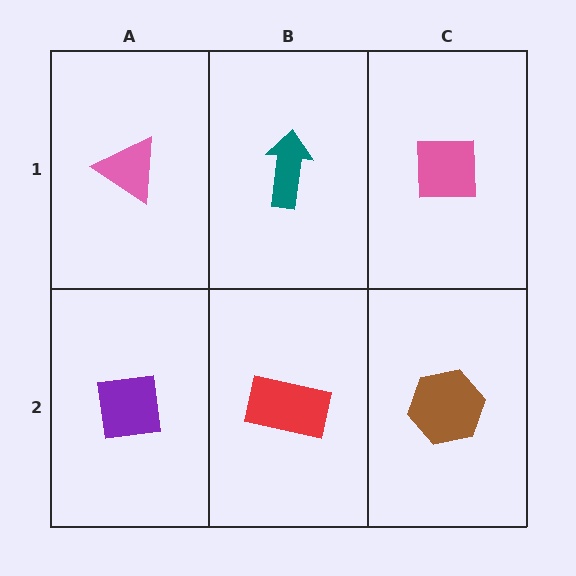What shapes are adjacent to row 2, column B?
A teal arrow (row 1, column B), a purple square (row 2, column A), a brown hexagon (row 2, column C).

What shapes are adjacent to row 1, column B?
A red rectangle (row 2, column B), a pink triangle (row 1, column A), a pink square (row 1, column C).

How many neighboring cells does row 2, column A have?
2.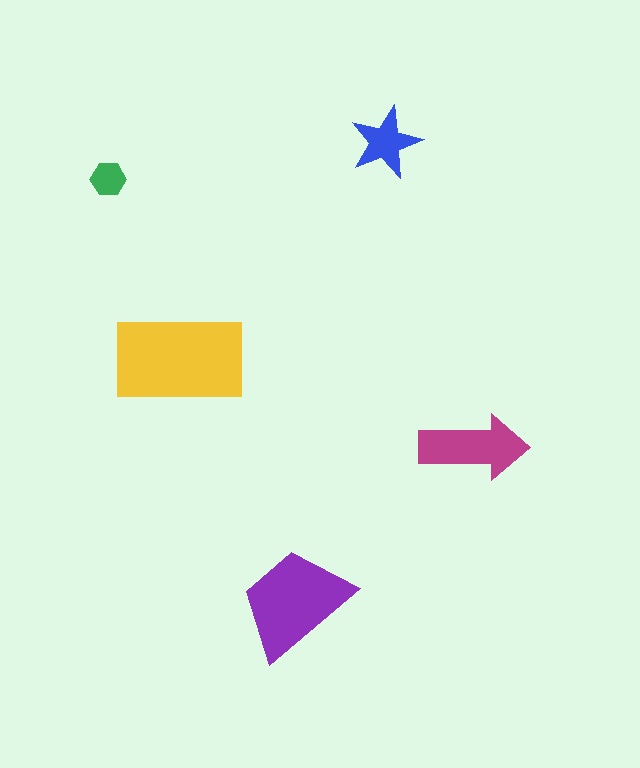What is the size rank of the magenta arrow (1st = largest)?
3rd.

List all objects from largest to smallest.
The yellow rectangle, the purple trapezoid, the magenta arrow, the blue star, the green hexagon.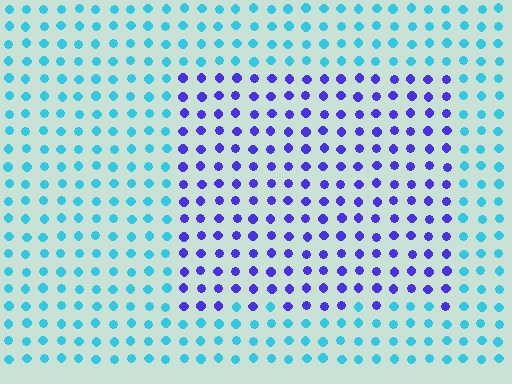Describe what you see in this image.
The image is filled with small cyan elements in a uniform arrangement. A rectangle-shaped region is visible where the elements are tinted to a slightly different hue, forming a subtle color boundary.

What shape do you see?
I see a rectangle.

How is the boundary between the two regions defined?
The boundary is defined purely by a slight shift in hue (about 60 degrees). Spacing, size, and orientation are identical on both sides.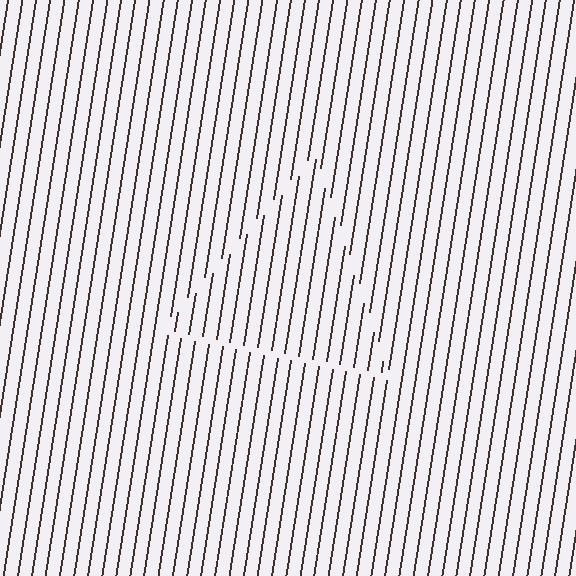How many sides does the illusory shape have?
3 sides — the line-ends trace a triangle.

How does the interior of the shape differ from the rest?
The interior of the shape contains the same grating, shifted by half a period — the contour is defined by the phase discontinuity where line-ends from the inner and outer gratings abut.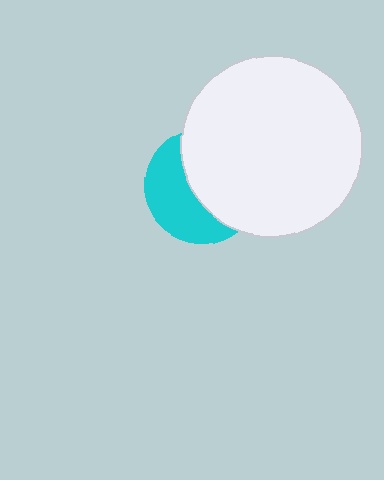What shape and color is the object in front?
The object in front is a white circle.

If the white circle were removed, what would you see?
You would see the complete cyan circle.